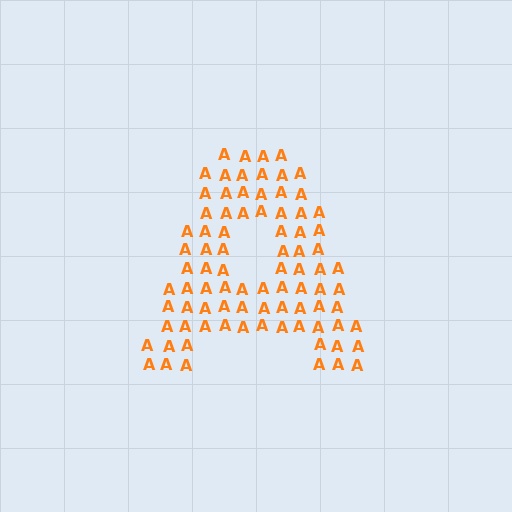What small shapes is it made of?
It is made of small letter A's.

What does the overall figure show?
The overall figure shows the letter A.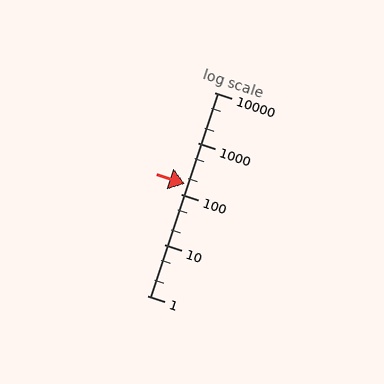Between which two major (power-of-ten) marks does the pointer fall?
The pointer is between 100 and 1000.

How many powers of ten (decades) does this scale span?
The scale spans 4 decades, from 1 to 10000.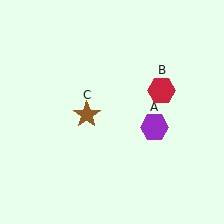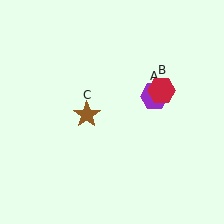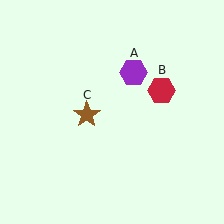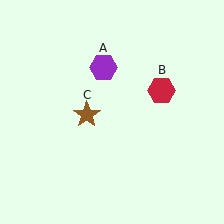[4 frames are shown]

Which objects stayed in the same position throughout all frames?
Red hexagon (object B) and brown star (object C) remained stationary.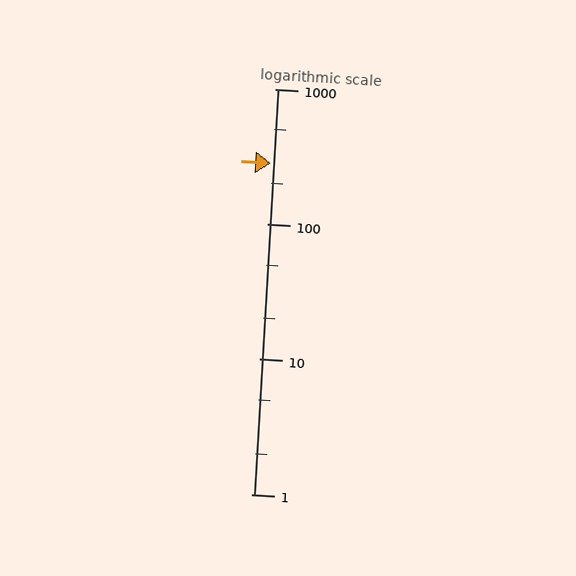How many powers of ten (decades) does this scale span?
The scale spans 3 decades, from 1 to 1000.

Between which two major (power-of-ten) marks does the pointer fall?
The pointer is between 100 and 1000.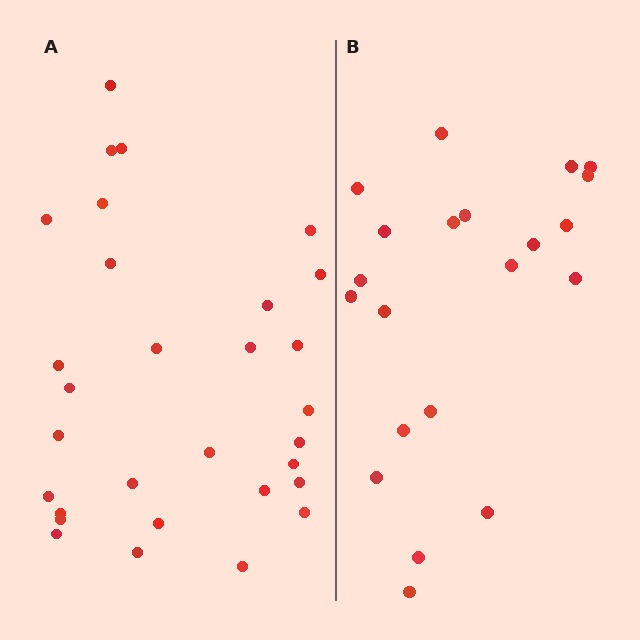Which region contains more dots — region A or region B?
Region A (the left region) has more dots.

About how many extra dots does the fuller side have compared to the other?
Region A has roughly 8 or so more dots than region B.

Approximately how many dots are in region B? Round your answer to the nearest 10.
About 20 dots. (The exact count is 21, which rounds to 20.)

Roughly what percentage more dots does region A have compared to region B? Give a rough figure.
About 45% more.